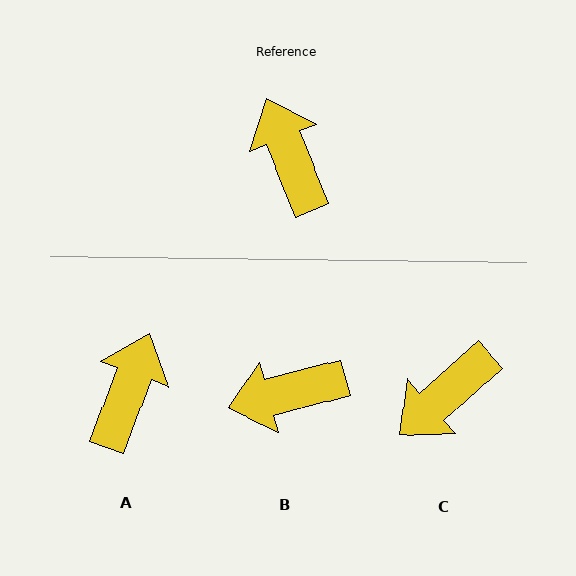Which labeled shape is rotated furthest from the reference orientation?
C, about 110 degrees away.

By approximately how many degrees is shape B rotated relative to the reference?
Approximately 83 degrees counter-clockwise.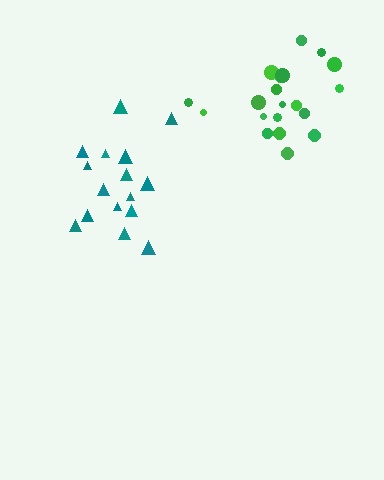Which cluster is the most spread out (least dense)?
Teal.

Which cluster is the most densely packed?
Green.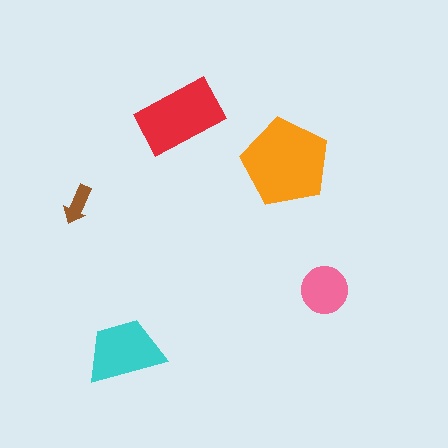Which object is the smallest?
The brown arrow.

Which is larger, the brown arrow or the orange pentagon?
The orange pentagon.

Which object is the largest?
The orange pentagon.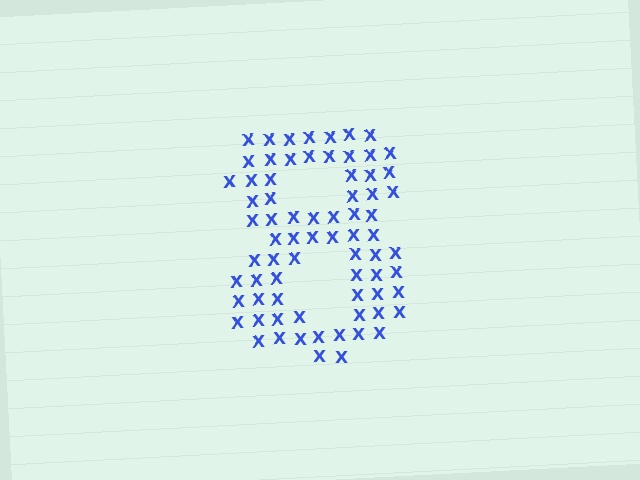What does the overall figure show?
The overall figure shows the digit 8.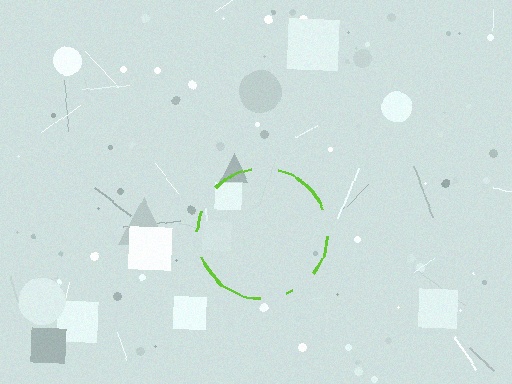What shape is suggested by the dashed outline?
The dashed outline suggests a circle.